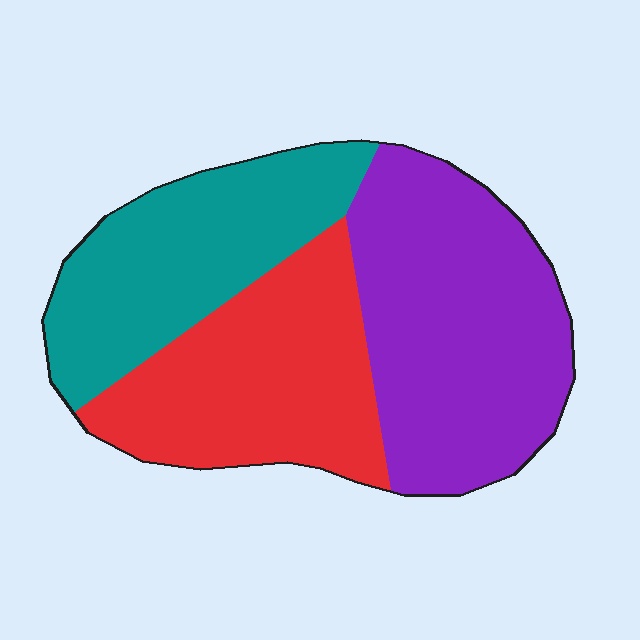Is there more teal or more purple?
Purple.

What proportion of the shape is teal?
Teal covers about 30% of the shape.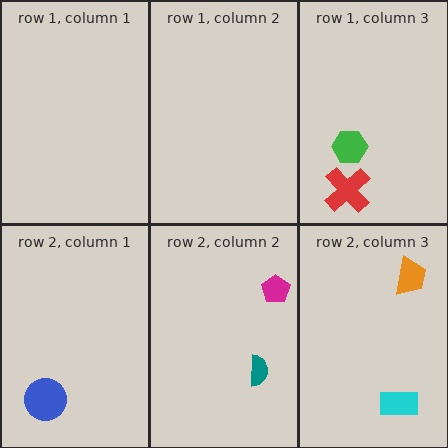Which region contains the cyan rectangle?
The row 2, column 3 region.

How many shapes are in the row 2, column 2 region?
2.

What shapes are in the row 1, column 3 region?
The green hexagon, the red cross.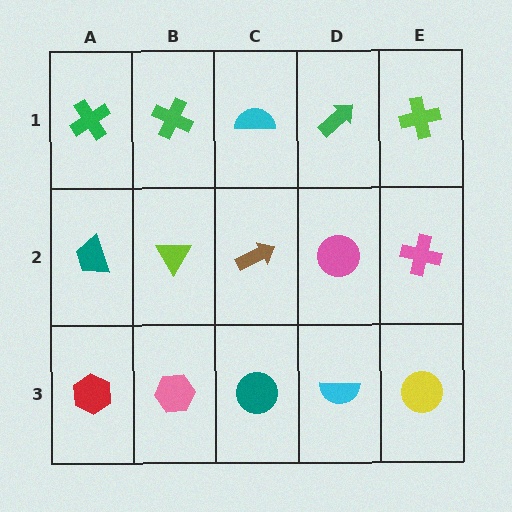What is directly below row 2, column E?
A yellow circle.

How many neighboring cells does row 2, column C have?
4.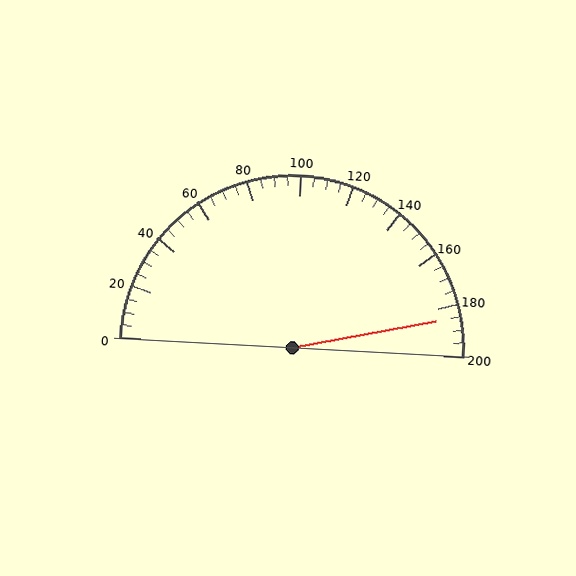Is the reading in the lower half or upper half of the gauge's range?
The reading is in the upper half of the range (0 to 200).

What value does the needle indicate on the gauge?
The needle indicates approximately 185.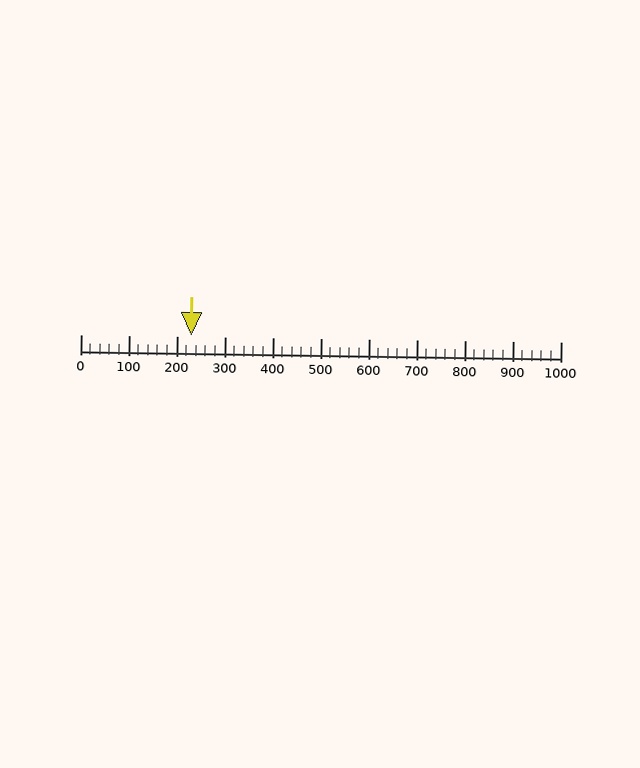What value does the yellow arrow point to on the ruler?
The yellow arrow points to approximately 230.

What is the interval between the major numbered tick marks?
The major tick marks are spaced 100 units apart.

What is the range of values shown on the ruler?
The ruler shows values from 0 to 1000.